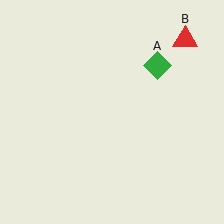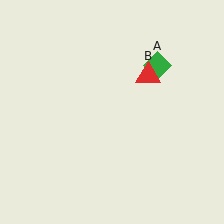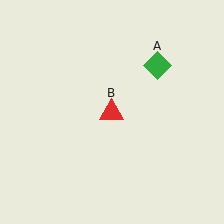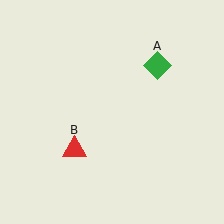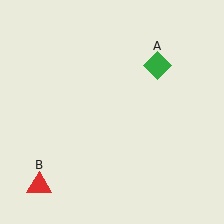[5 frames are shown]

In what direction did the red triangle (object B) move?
The red triangle (object B) moved down and to the left.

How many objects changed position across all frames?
1 object changed position: red triangle (object B).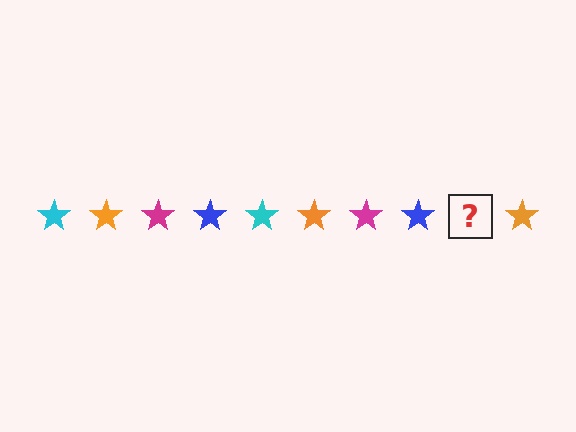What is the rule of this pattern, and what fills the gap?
The rule is that the pattern cycles through cyan, orange, magenta, blue stars. The gap should be filled with a cyan star.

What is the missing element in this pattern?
The missing element is a cyan star.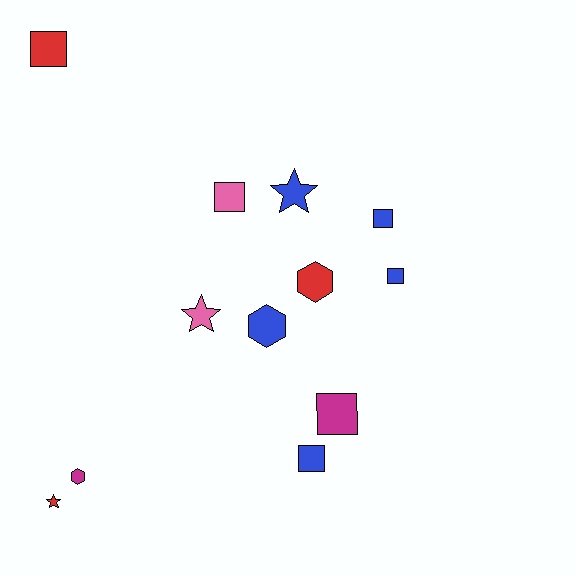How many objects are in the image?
There are 12 objects.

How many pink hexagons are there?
There are no pink hexagons.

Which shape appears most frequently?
Square, with 6 objects.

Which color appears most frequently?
Blue, with 5 objects.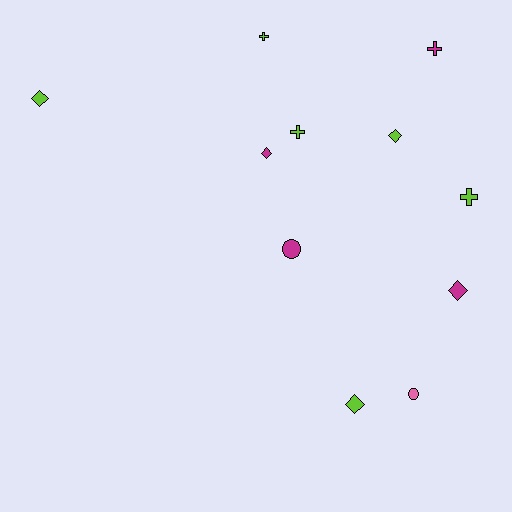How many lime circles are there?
There are no lime circles.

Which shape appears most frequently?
Diamond, with 5 objects.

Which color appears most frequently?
Lime, with 6 objects.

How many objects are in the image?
There are 11 objects.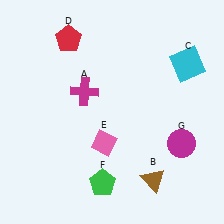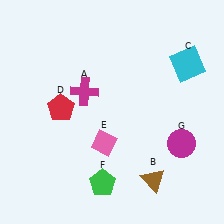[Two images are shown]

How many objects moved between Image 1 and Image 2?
1 object moved between the two images.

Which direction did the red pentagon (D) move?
The red pentagon (D) moved down.